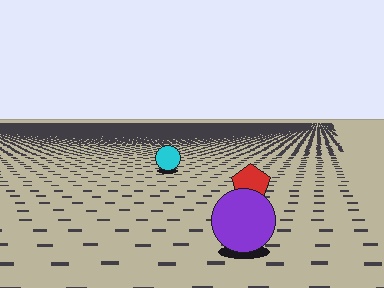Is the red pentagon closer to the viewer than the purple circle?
No. The purple circle is closer — you can tell from the texture gradient: the ground texture is coarser near it.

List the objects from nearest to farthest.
From nearest to farthest: the purple circle, the red pentagon, the cyan circle.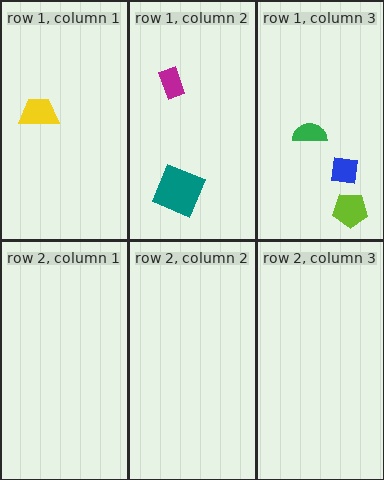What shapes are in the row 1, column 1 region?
The yellow trapezoid.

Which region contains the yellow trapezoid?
The row 1, column 1 region.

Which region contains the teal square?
The row 1, column 2 region.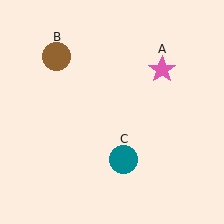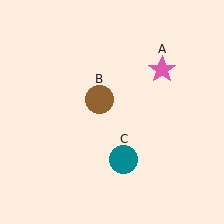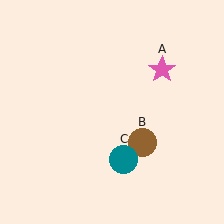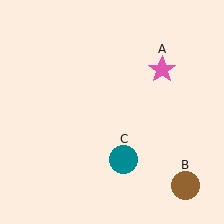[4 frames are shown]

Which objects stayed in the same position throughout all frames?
Pink star (object A) and teal circle (object C) remained stationary.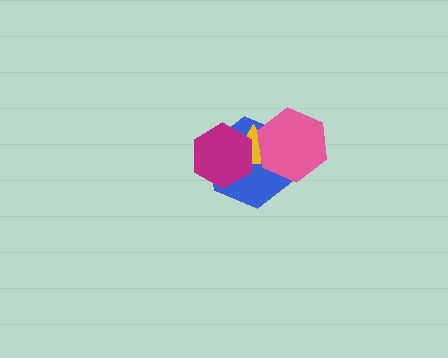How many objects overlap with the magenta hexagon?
2 objects overlap with the magenta hexagon.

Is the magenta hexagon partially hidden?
No, no other shape covers it.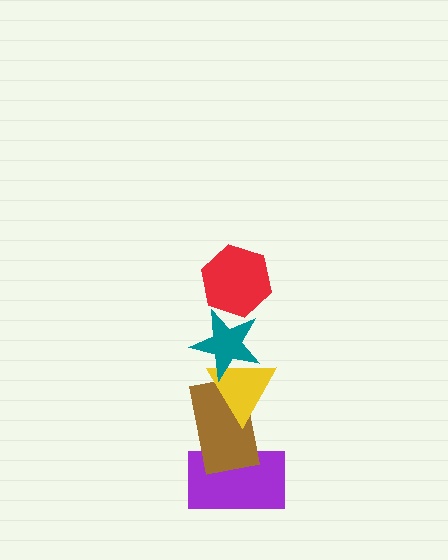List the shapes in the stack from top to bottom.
From top to bottom: the red hexagon, the teal star, the yellow triangle, the brown rectangle, the purple rectangle.